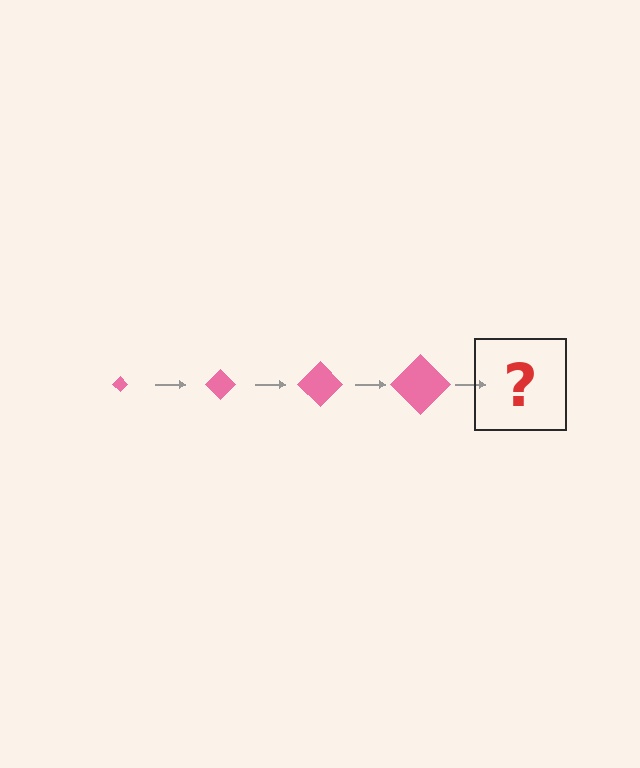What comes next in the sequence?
The next element should be a pink diamond, larger than the previous one.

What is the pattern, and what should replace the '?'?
The pattern is that the diamond gets progressively larger each step. The '?' should be a pink diamond, larger than the previous one.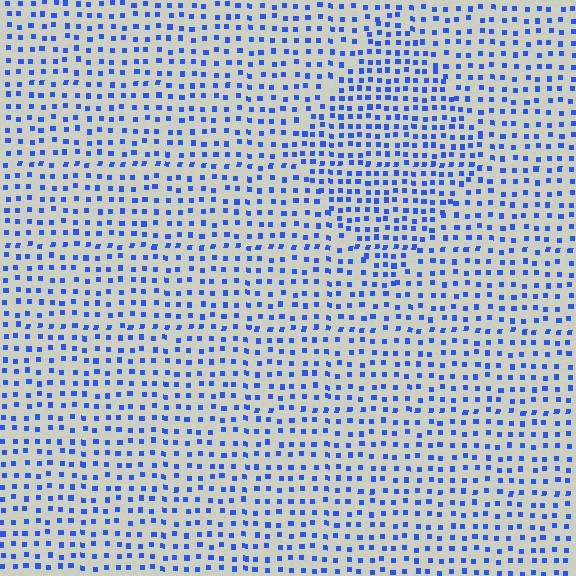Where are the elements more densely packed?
The elements are more densely packed inside the diamond boundary.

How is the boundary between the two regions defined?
The boundary is defined by a change in element density (approximately 1.5x ratio). All elements are the same color, size, and shape.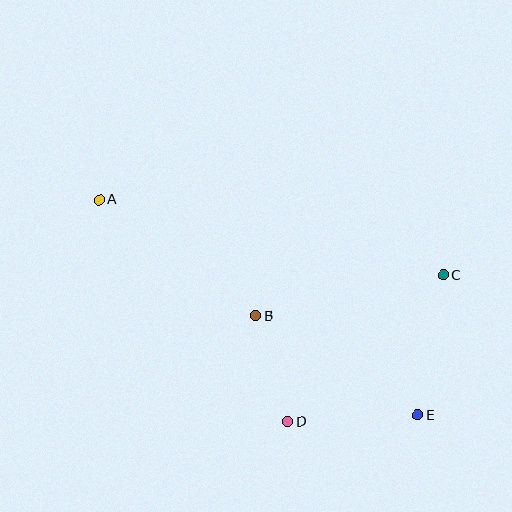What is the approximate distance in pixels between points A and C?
The distance between A and C is approximately 352 pixels.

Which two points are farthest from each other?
Points A and E are farthest from each other.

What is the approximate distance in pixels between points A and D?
The distance between A and D is approximately 291 pixels.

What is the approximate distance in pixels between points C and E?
The distance between C and E is approximately 142 pixels.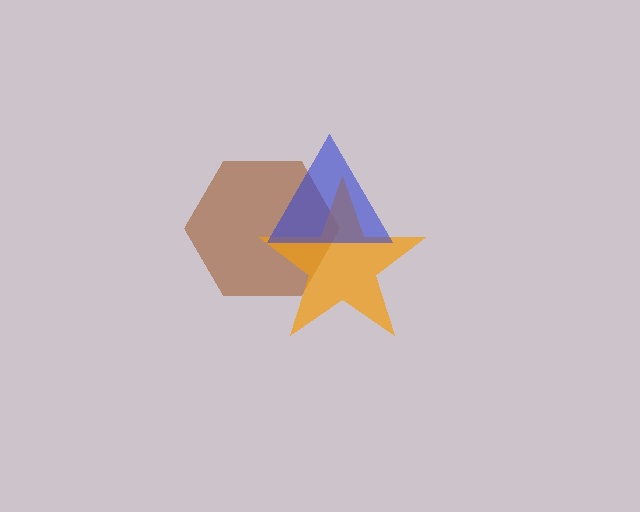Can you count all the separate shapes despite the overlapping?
Yes, there are 3 separate shapes.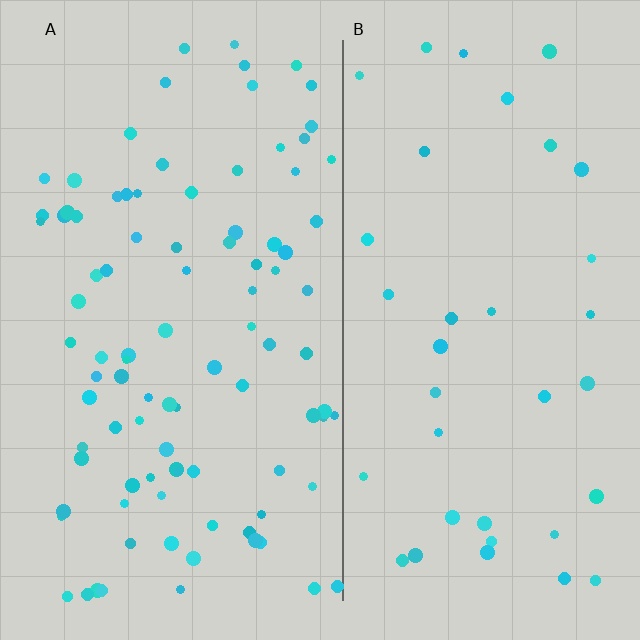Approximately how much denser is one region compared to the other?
Approximately 2.6× — region A over region B.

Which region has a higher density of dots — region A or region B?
A (the left).